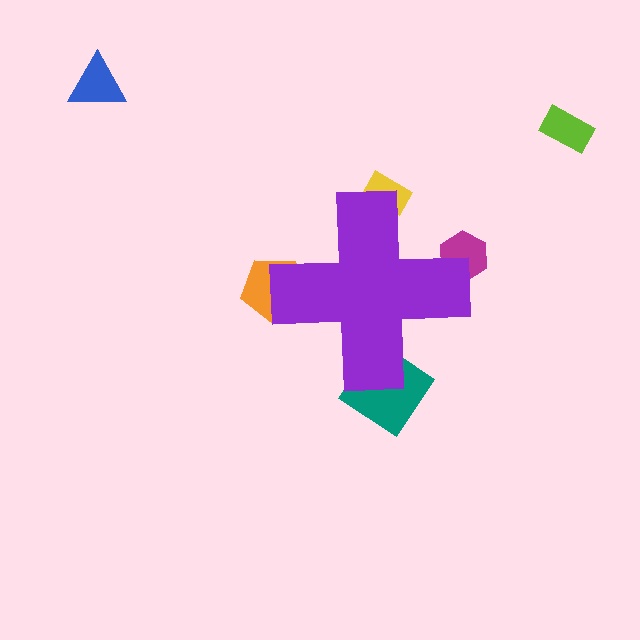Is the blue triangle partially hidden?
No, the blue triangle is fully visible.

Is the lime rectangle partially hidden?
No, the lime rectangle is fully visible.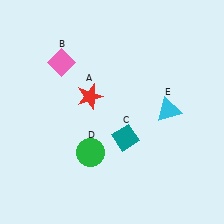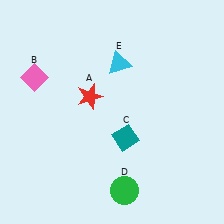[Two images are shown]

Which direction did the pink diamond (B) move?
The pink diamond (B) moved left.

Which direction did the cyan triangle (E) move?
The cyan triangle (E) moved left.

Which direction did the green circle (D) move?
The green circle (D) moved down.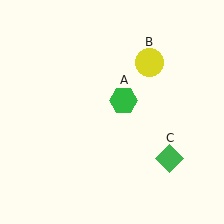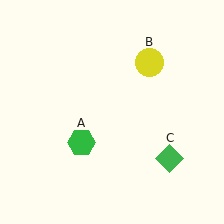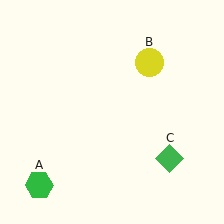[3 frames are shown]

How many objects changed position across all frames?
1 object changed position: green hexagon (object A).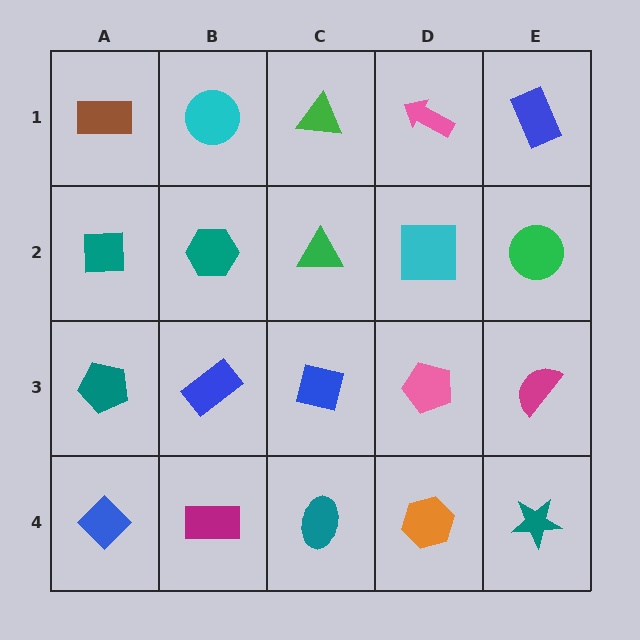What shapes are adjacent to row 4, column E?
A magenta semicircle (row 3, column E), an orange hexagon (row 4, column D).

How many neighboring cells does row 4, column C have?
3.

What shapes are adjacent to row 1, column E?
A green circle (row 2, column E), a pink arrow (row 1, column D).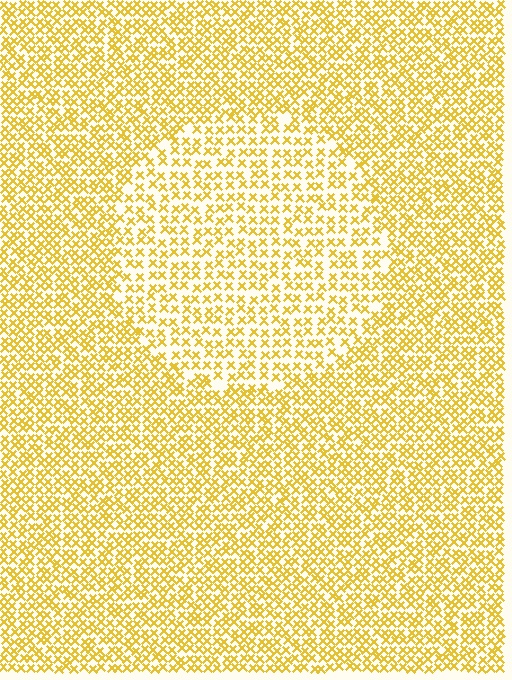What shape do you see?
I see a circle.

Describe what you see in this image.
The image contains small yellow elements arranged at two different densities. A circle-shaped region is visible where the elements are less densely packed than the surrounding area.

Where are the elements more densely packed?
The elements are more densely packed outside the circle boundary.